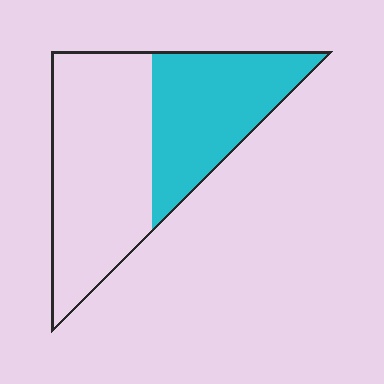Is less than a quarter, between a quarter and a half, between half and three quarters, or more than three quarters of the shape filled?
Between a quarter and a half.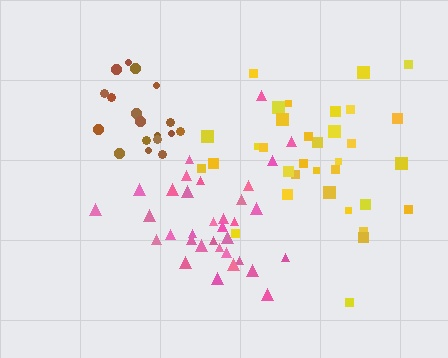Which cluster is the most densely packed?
Brown.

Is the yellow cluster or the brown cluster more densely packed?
Brown.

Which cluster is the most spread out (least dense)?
Yellow.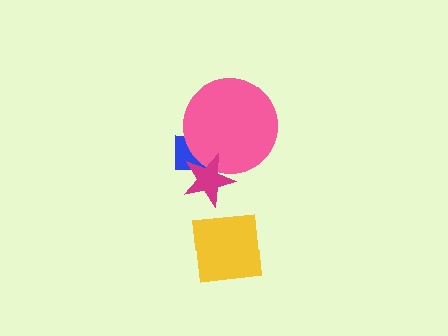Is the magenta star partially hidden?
No, no other shape covers it.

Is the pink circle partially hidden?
Yes, it is partially covered by another shape.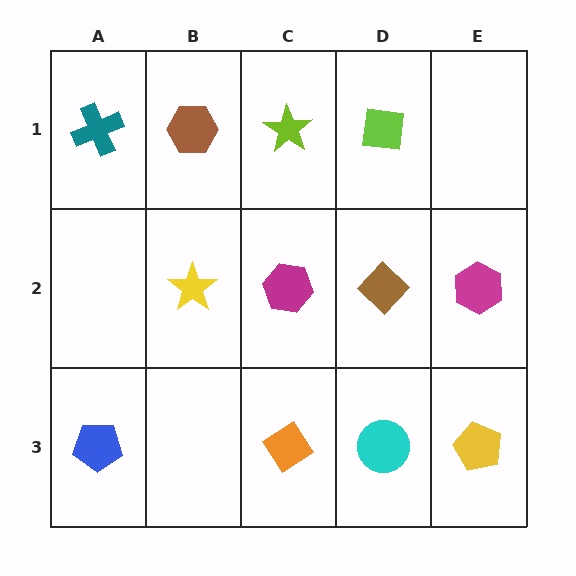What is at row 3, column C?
An orange diamond.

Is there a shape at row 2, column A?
No, that cell is empty.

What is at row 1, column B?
A brown hexagon.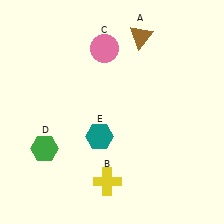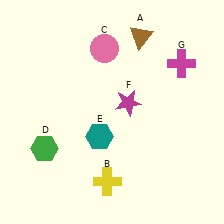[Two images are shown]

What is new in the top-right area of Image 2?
A magenta star (F) was added in the top-right area of Image 2.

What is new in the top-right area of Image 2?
A magenta cross (G) was added in the top-right area of Image 2.